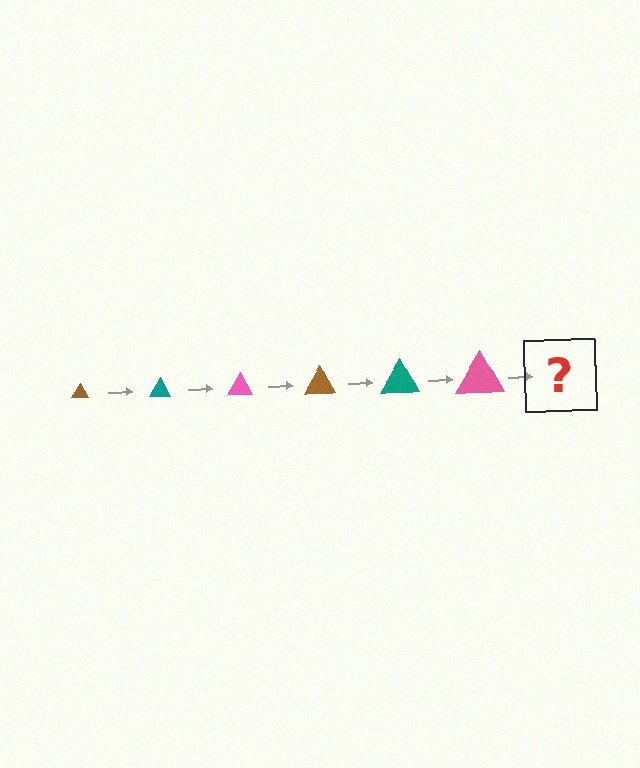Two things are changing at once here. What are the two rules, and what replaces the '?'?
The two rules are that the triangle grows larger each step and the color cycles through brown, teal, and pink. The '?' should be a brown triangle, larger than the previous one.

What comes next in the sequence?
The next element should be a brown triangle, larger than the previous one.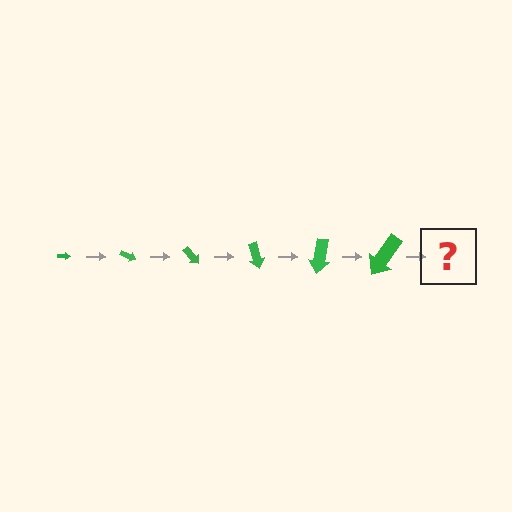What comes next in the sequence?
The next element should be an arrow, larger than the previous one and rotated 150 degrees from the start.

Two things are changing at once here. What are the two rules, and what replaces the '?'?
The two rules are that the arrow grows larger each step and it rotates 25 degrees each step. The '?' should be an arrow, larger than the previous one and rotated 150 degrees from the start.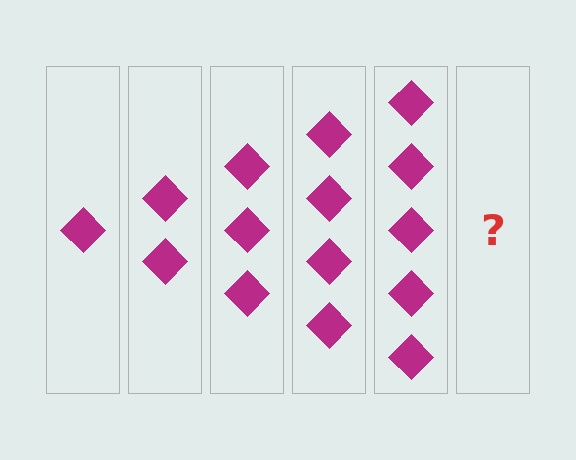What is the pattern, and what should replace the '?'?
The pattern is that each step adds one more diamond. The '?' should be 6 diamonds.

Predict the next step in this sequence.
The next step is 6 diamonds.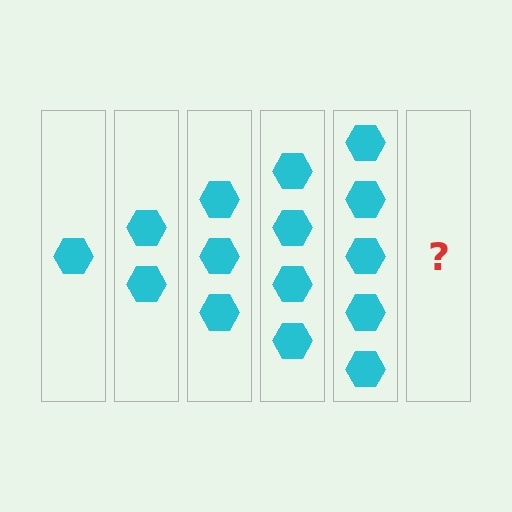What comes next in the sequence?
The next element should be 6 hexagons.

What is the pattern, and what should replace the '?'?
The pattern is that each step adds one more hexagon. The '?' should be 6 hexagons.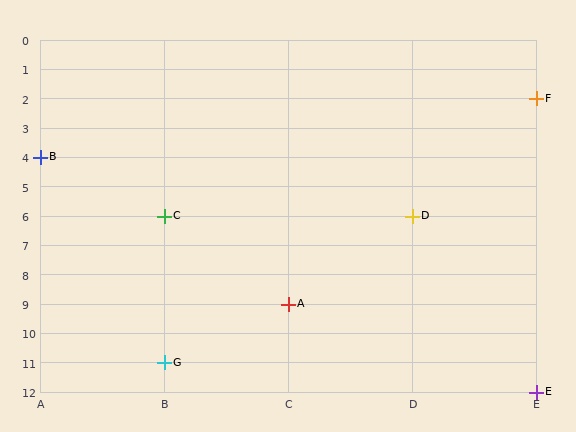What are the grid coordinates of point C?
Point C is at grid coordinates (B, 6).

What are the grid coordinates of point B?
Point B is at grid coordinates (A, 4).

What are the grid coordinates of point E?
Point E is at grid coordinates (E, 12).